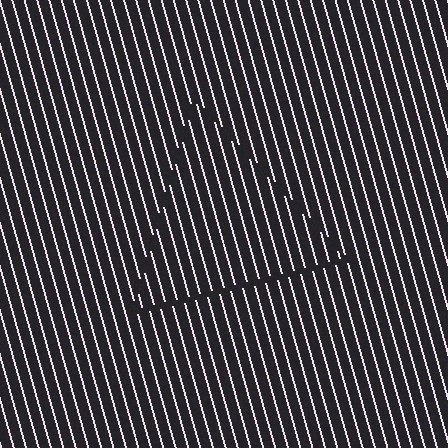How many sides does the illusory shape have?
3 sides — the line-ends trace a triangle.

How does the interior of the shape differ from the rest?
The interior of the shape contains the same grating, shifted by half a period — the contour is defined by the phase discontinuity where line-ends from the inner and outer gratings abut.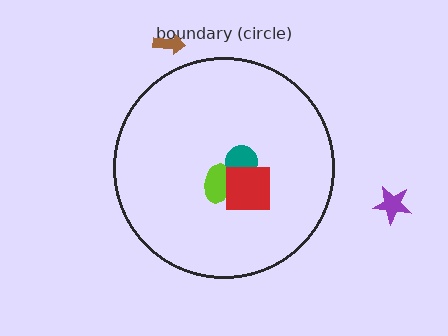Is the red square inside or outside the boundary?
Inside.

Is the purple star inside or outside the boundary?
Outside.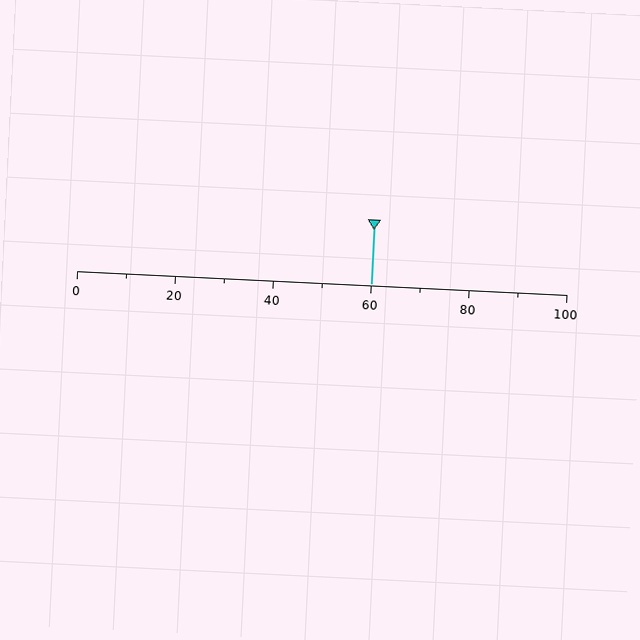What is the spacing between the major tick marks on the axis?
The major ticks are spaced 20 apart.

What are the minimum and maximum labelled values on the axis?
The axis runs from 0 to 100.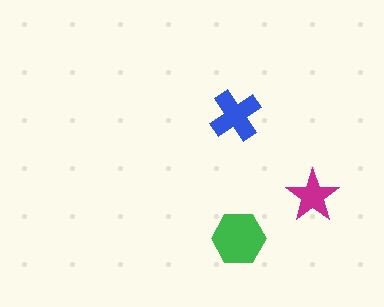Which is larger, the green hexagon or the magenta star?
The green hexagon.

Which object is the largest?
The green hexagon.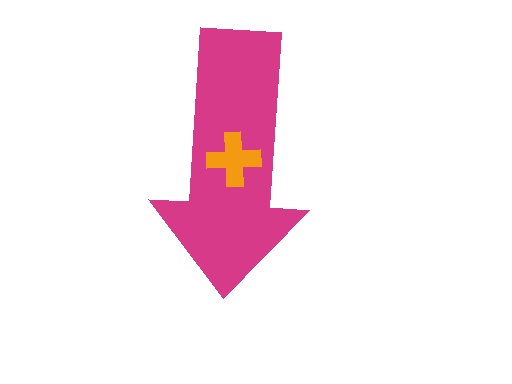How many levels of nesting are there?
2.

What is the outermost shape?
The magenta arrow.